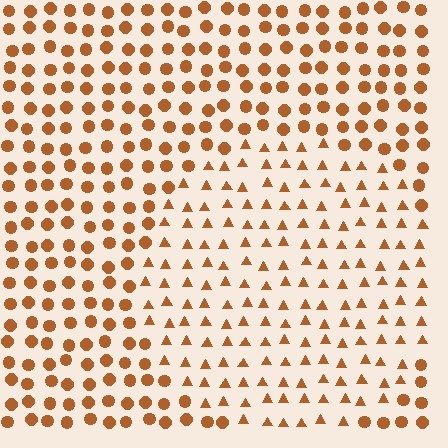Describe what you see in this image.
The image is filled with small brown elements arranged in a uniform grid. A circle-shaped region contains triangles, while the surrounding area contains circles. The boundary is defined purely by the change in element shape.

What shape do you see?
I see a circle.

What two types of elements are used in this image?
The image uses triangles inside the circle region and circles outside it.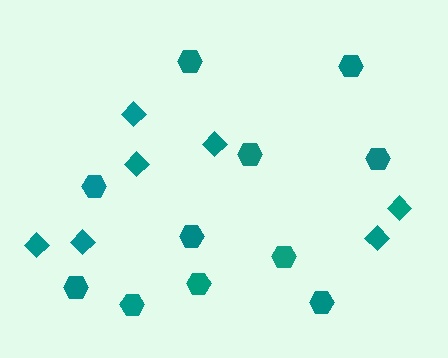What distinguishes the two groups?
There are 2 groups: one group of hexagons (11) and one group of diamonds (7).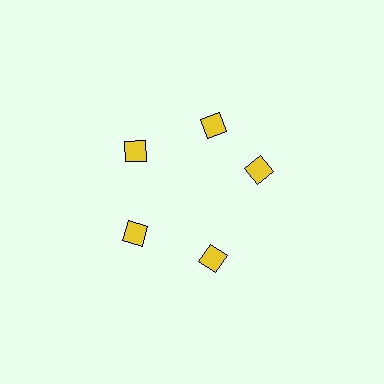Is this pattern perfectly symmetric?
No. The 5 yellow diamonds are arranged in a ring, but one element near the 3 o'clock position is rotated out of alignment along the ring, breaking the 5-fold rotational symmetry.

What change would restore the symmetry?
The symmetry would be restored by rotating it back into even spacing with its neighbors so that all 5 diamonds sit at equal angles and equal distance from the center.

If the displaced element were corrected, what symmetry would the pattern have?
It would have 5-fold rotational symmetry — the pattern would map onto itself every 72 degrees.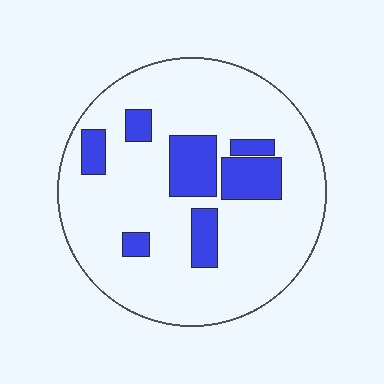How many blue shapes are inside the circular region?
7.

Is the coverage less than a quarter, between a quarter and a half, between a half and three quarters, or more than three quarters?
Less than a quarter.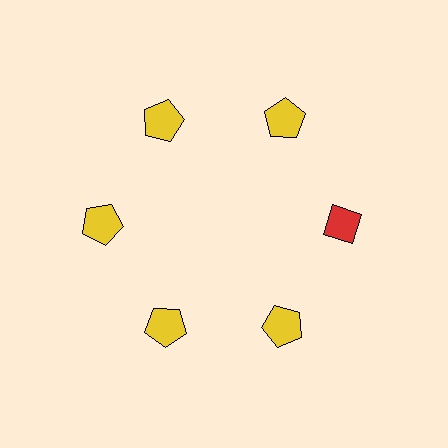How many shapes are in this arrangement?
There are 6 shapes arranged in a ring pattern.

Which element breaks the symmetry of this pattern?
The red diamond at roughly the 3 o'clock position breaks the symmetry. All other shapes are yellow pentagons.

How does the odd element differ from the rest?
It differs in both color (red instead of yellow) and shape (diamond instead of pentagon).